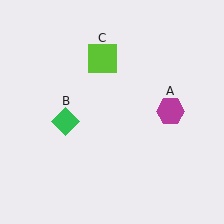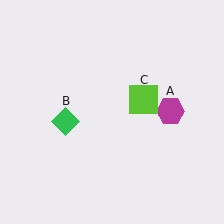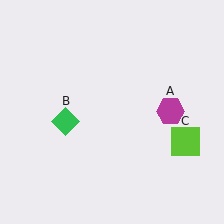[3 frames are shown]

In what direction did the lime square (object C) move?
The lime square (object C) moved down and to the right.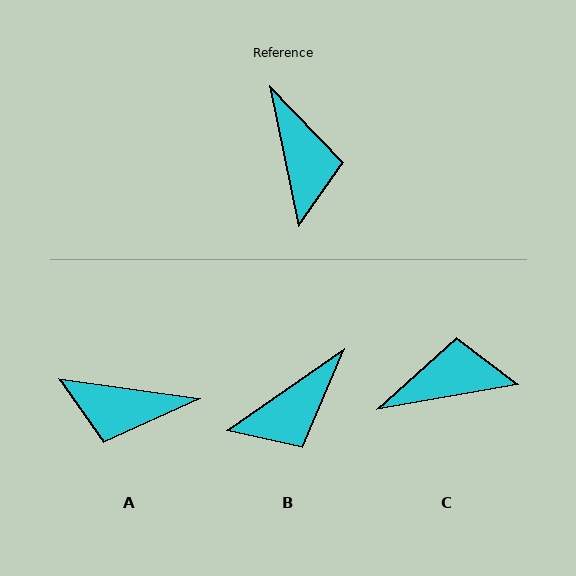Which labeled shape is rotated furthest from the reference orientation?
A, about 109 degrees away.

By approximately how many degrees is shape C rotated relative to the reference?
Approximately 88 degrees counter-clockwise.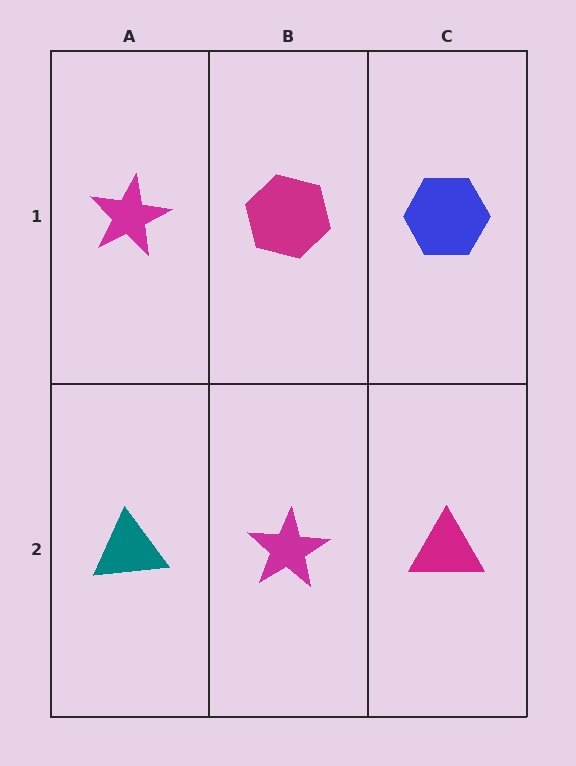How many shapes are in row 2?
3 shapes.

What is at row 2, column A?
A teal triangle.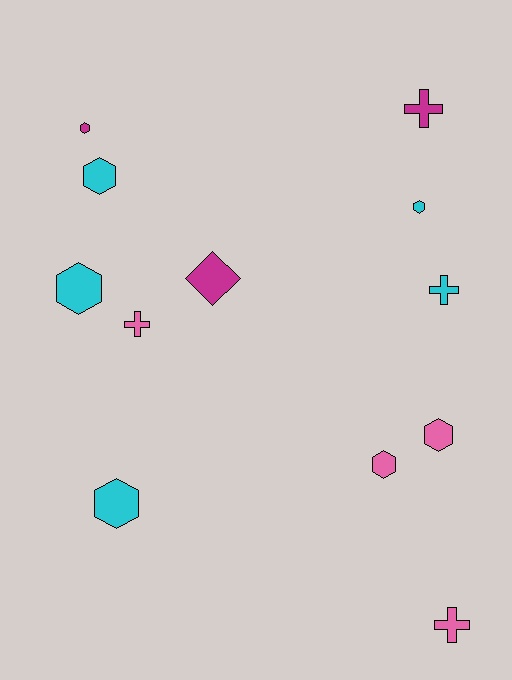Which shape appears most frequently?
Hexagon, with 7 objects.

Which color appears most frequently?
Cyan, with 5 objects.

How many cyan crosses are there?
There is 1 cyan cross.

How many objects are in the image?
There are 12 objects.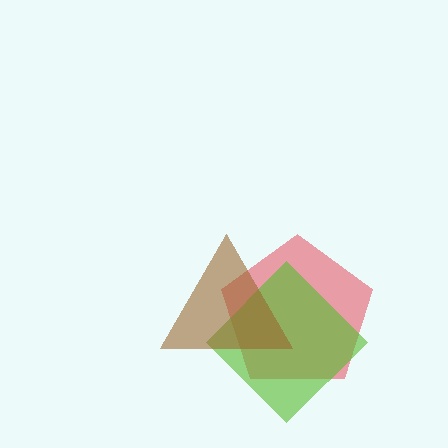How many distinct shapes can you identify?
There are 3 distinct shapes: a red pentagon, a lime diamond, a brown triangle.